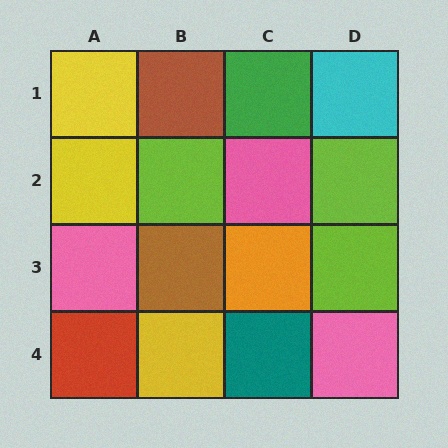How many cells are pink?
3 cells are pink.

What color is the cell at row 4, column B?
Yellow.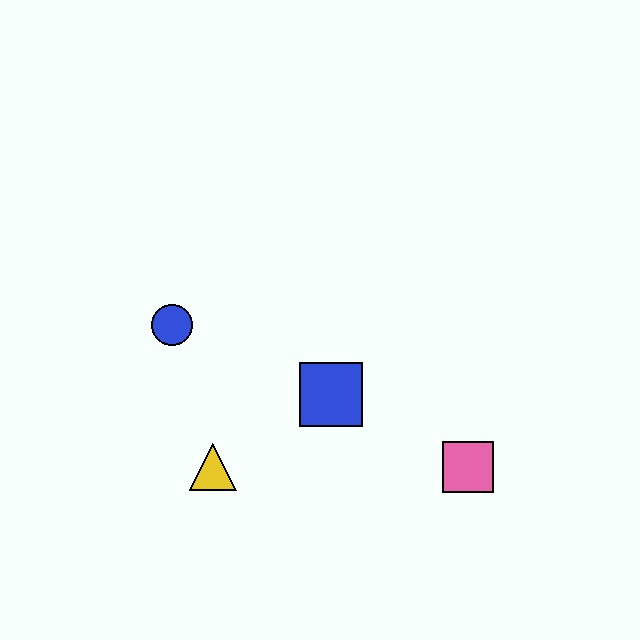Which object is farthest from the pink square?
The blue circle is farthest from the pink square.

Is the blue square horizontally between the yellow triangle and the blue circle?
No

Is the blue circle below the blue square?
No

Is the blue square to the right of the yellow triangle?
Yes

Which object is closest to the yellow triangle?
The blue square is closest to the yellow triangle.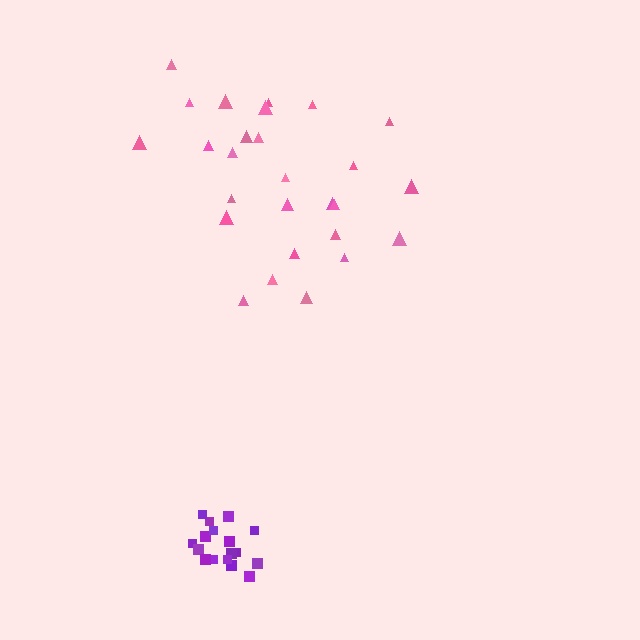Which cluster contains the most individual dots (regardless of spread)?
Pink (27).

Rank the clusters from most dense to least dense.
purple, pink.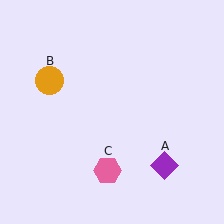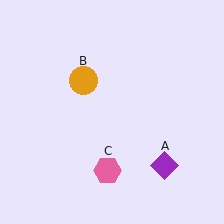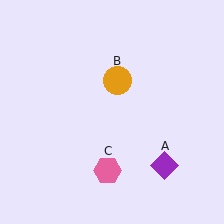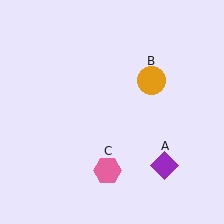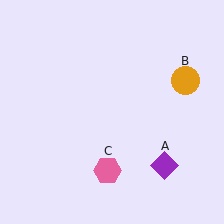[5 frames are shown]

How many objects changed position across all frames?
1 object changed position: orange circle (object B).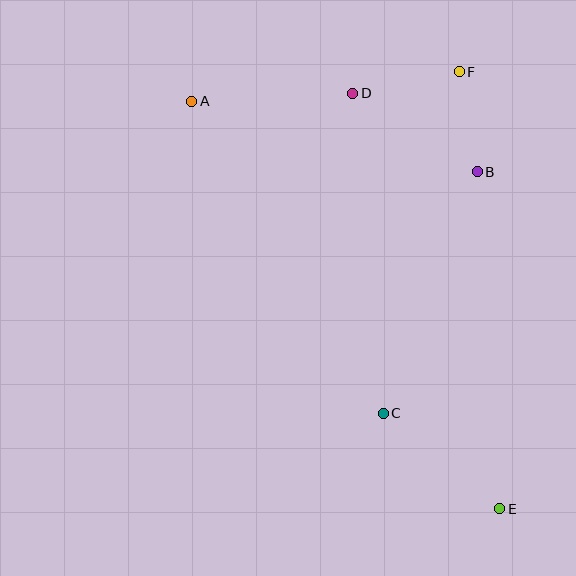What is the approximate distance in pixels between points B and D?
The distance between B and D is approximately 147 pixels.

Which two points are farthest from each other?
Points A and E are farthest from each other.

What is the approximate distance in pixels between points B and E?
The distance between B and E is approximately 338 pixels.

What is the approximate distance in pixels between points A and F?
The distance between A and F is approximately 269 pixels.